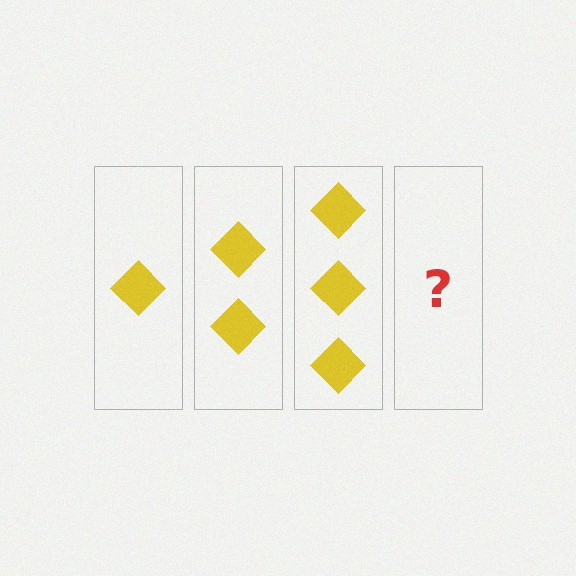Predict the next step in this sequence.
The next step is 4 diamonds.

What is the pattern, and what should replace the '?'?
The pattern is that each step adds one more diamond. The '?' should be 4 diamonds.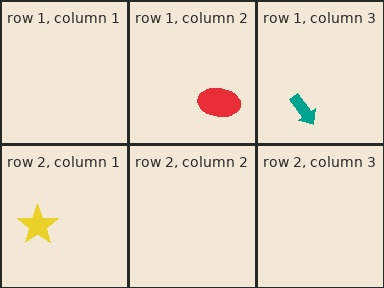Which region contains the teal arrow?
The row 1, column 3 region.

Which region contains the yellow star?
The row 2, column 1 region.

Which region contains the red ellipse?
The row 1, column 2 region.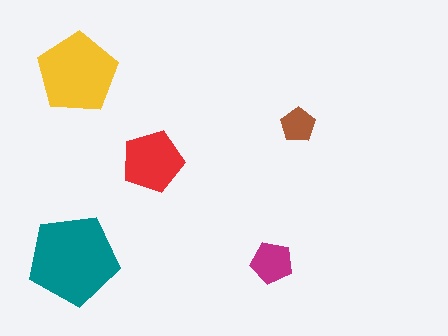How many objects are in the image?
There are 5 objects in the image.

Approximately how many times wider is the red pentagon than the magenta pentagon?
About 1.5 times wider.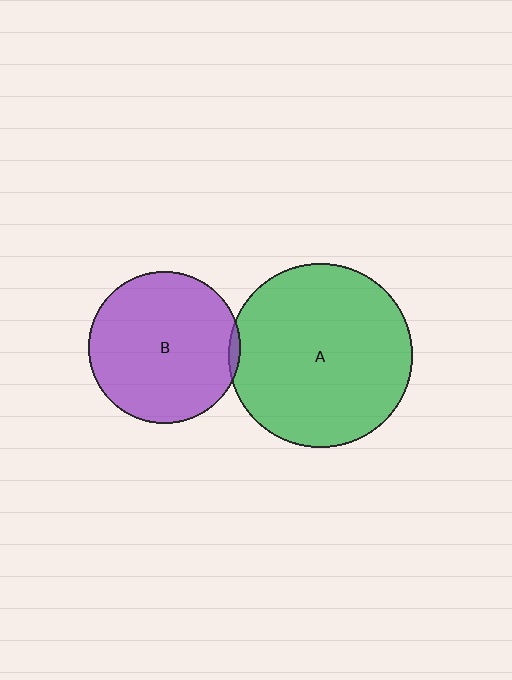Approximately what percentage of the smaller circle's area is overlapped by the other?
Approximately 5%.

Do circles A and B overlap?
Yes.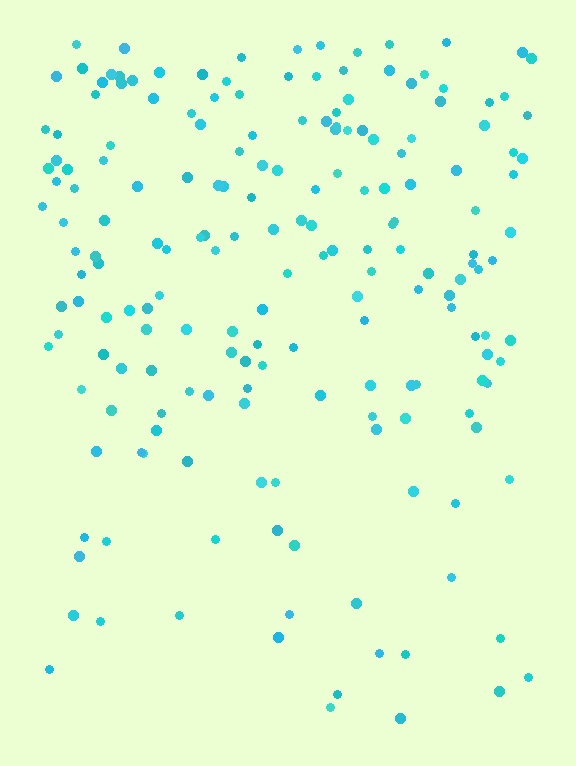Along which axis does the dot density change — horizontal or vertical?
Vertical.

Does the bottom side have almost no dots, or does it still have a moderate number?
Still a moderate number, just noticeably fewer than the top.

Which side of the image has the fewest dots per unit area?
The bottom.